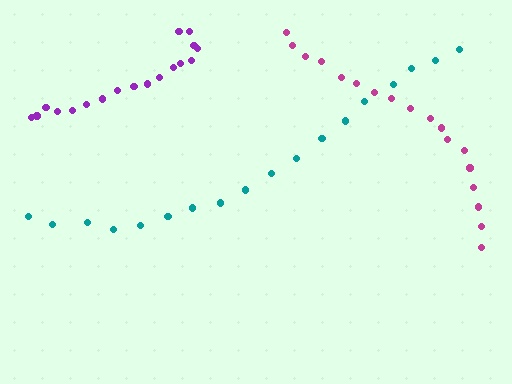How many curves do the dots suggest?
There are 3 distinct paths.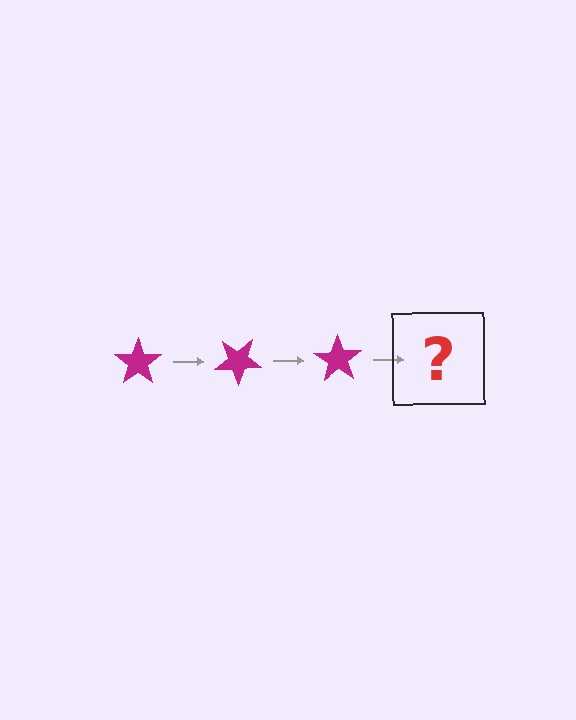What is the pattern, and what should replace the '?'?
The pattern is that the star rotates 35 degrees each step. The '?' should be a magenta star rotated 105 degrees.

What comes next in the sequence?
The next element should be a magenta star rotated 105 degrees.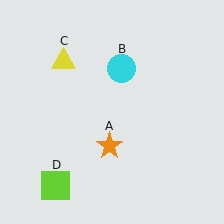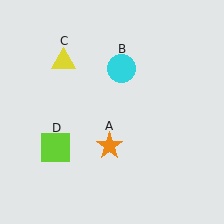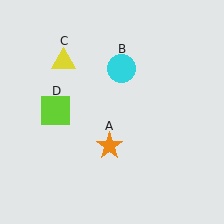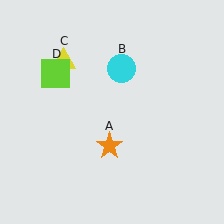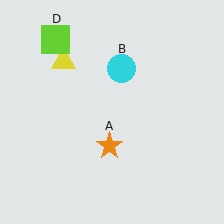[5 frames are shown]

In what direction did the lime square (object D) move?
The lime square (object D) moved up.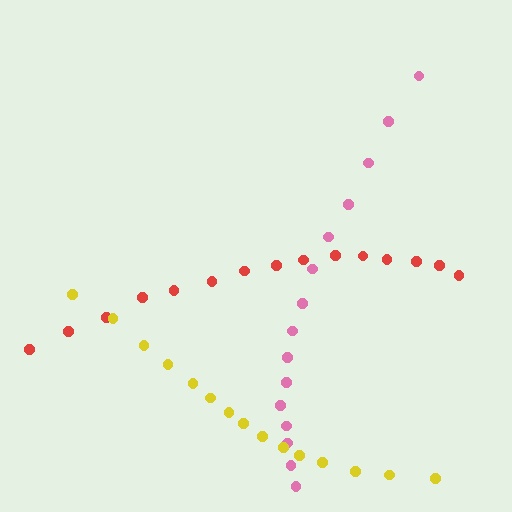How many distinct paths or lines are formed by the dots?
There are 3 distinct paths.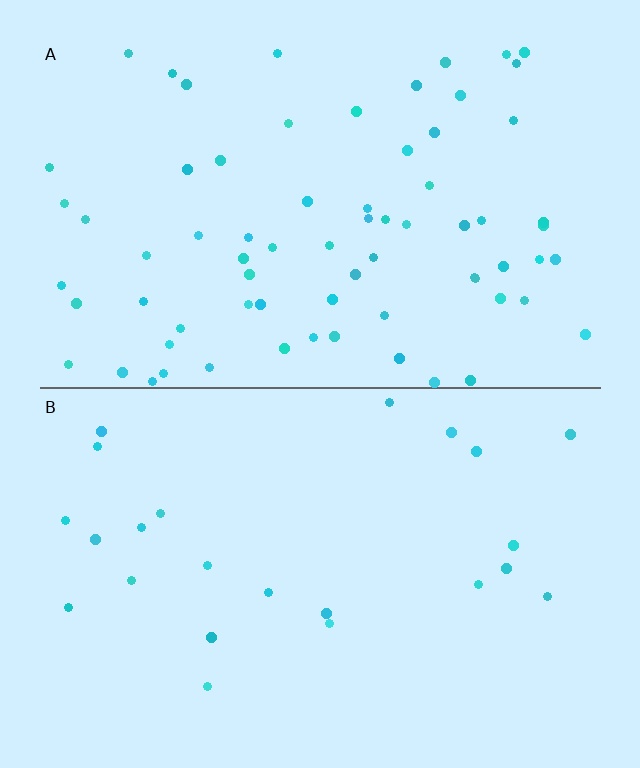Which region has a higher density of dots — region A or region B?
A (the top).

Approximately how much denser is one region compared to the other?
Approximately 3.0× — region A over region B.